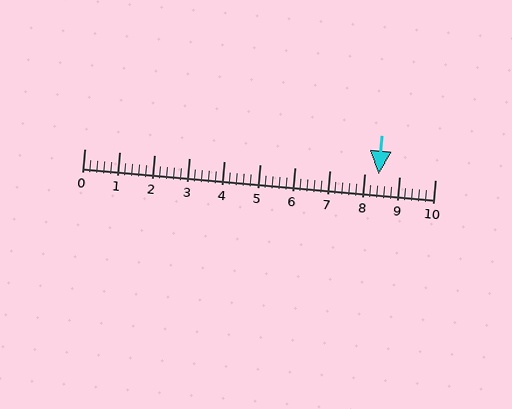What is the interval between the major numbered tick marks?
The major tick marks are spaced 1 units apart.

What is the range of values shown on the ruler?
The ruler shows values from 0 to 10.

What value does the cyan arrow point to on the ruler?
The cyan arrow points to approximately 8.4.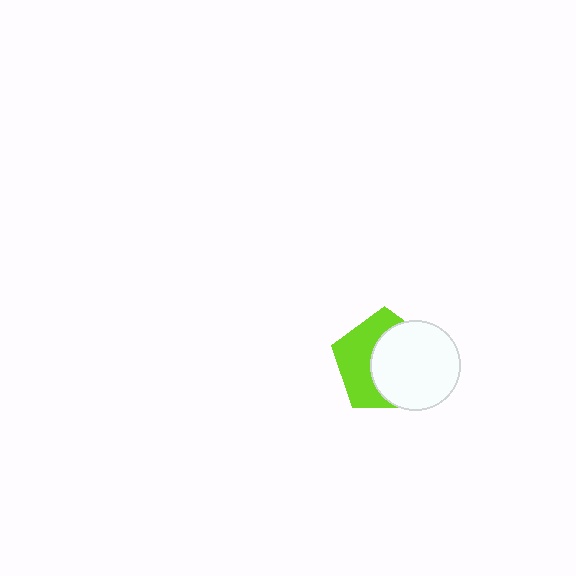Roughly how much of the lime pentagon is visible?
A small part of it is visible (roughly 45%).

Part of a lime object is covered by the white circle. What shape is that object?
It is a pentagon.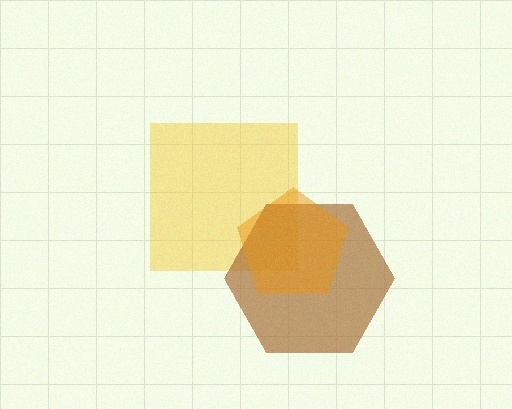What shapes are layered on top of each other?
The layered shapes are: a yellow square, a brown hexagon, an orange pentagon.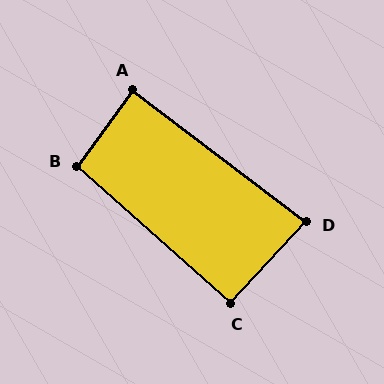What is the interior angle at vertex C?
Approximately 91 degrees (approximately right).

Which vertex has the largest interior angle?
B, at approximately 96 degrees.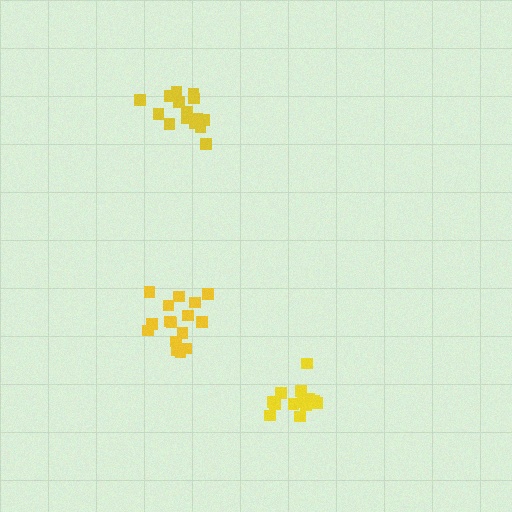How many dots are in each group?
Group 1: 16 dots, Group 2: 15 dots, Group 3: 16 dots (47 total).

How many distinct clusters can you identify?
There are 3 distinct clusters.